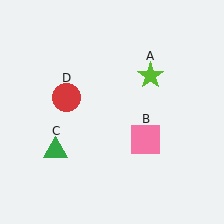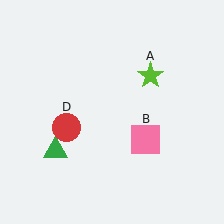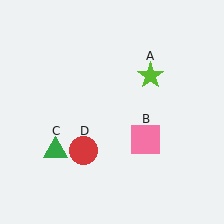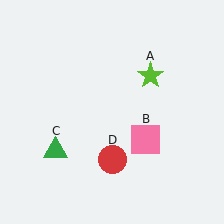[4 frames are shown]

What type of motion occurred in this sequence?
The red circle (object D) rotated counterclockwise around the center of the scene.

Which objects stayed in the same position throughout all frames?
Lime star (object A) and pink square (object B) and green triangle (object C) remained stationary.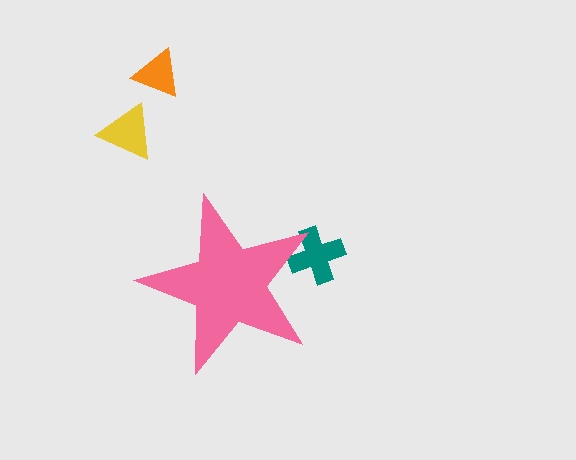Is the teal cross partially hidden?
Yes, the teal cross is partially hidden behind the pink star.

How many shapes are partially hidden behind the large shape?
1 shape is partially hidden.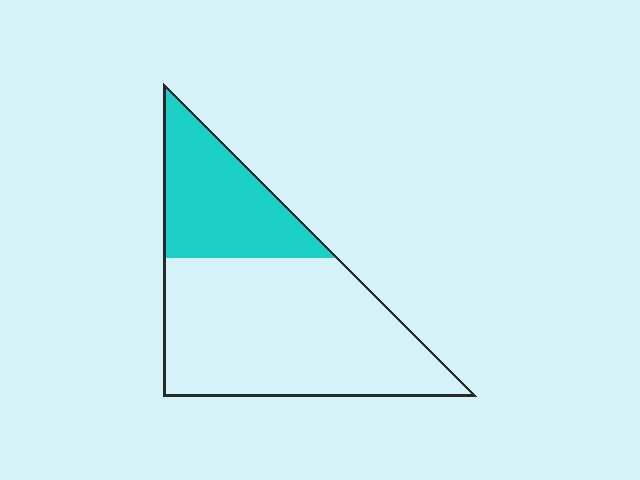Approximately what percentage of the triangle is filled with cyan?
Approximately 30%.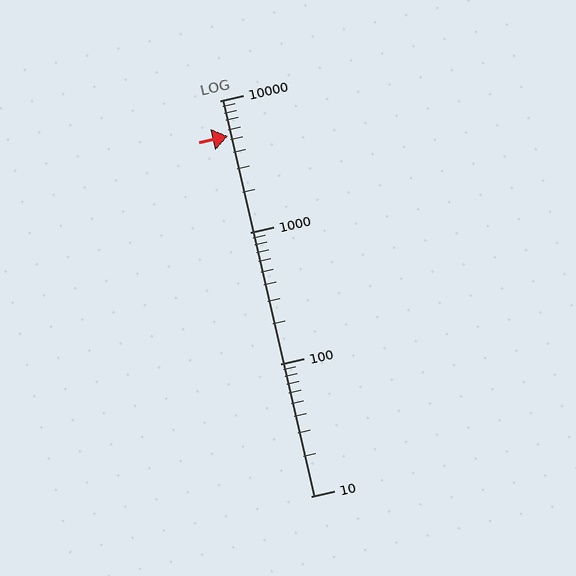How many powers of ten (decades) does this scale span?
The scale spans 3 decades, from 10 to 10000.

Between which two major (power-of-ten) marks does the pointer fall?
The pointer is between 1000 and 10000.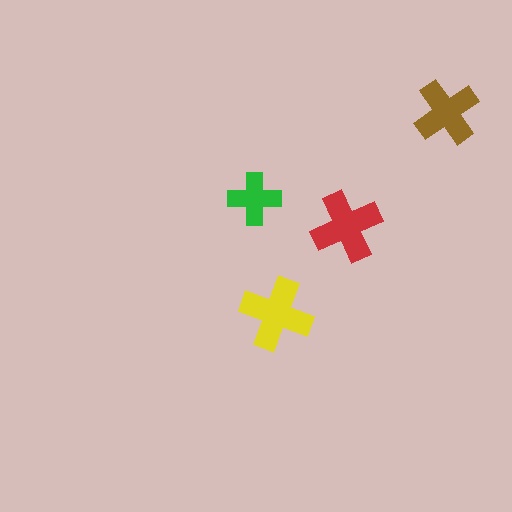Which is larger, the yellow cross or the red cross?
The yellow one.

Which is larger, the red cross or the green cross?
The red one.